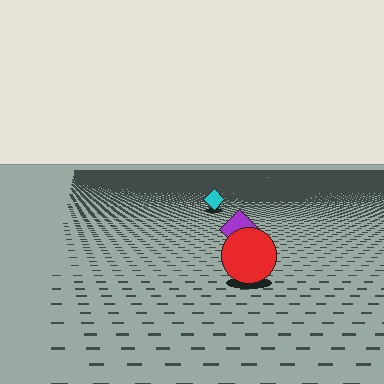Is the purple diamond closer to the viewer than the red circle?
No. The red circle is closer — you can tell from the texture gradient: the ground texture is coarser near it.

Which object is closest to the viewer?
The red circle is closest. The texture marks near it are larger and more spread out.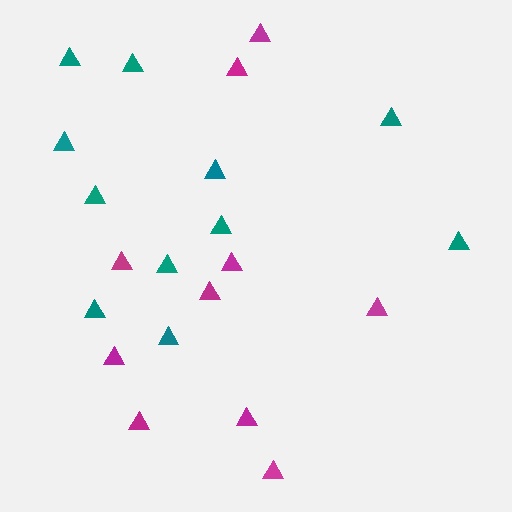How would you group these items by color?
There are 2 groups: one group of teal triangles (11) and one group of magenta triangles (10).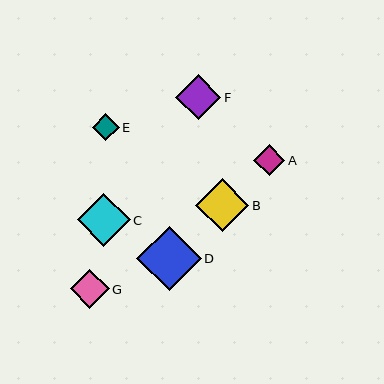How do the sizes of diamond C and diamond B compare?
Diamond C and diamond B are approximately the same size.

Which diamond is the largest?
Diamond D is the largest with a size of approximately 64 pixels.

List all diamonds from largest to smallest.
From largest to smallest: D, C, B, F, G, A, E.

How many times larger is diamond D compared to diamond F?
Diamond D is approximately 1.4 times the size of diamond F.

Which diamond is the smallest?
Diamond E is the smallest with a size of approximately 27 pixels.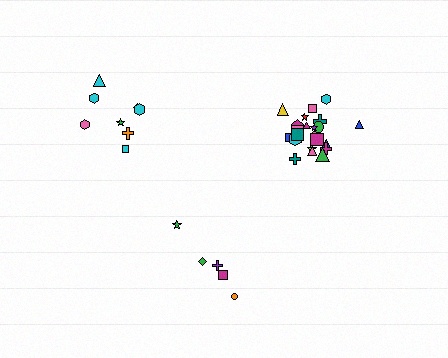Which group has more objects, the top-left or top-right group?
The top-right group.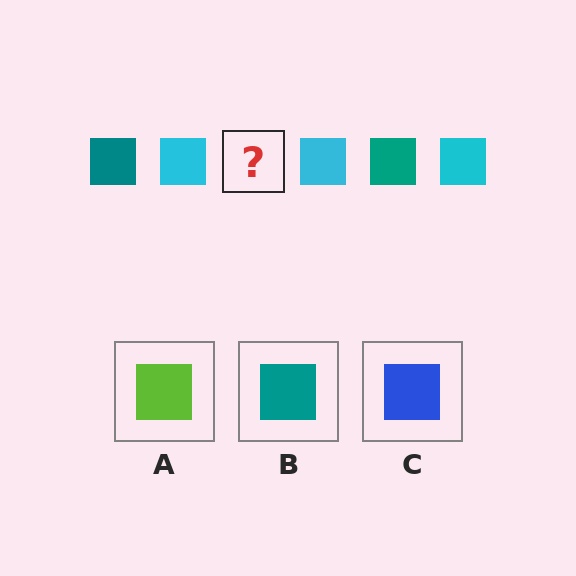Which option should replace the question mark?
Option B.